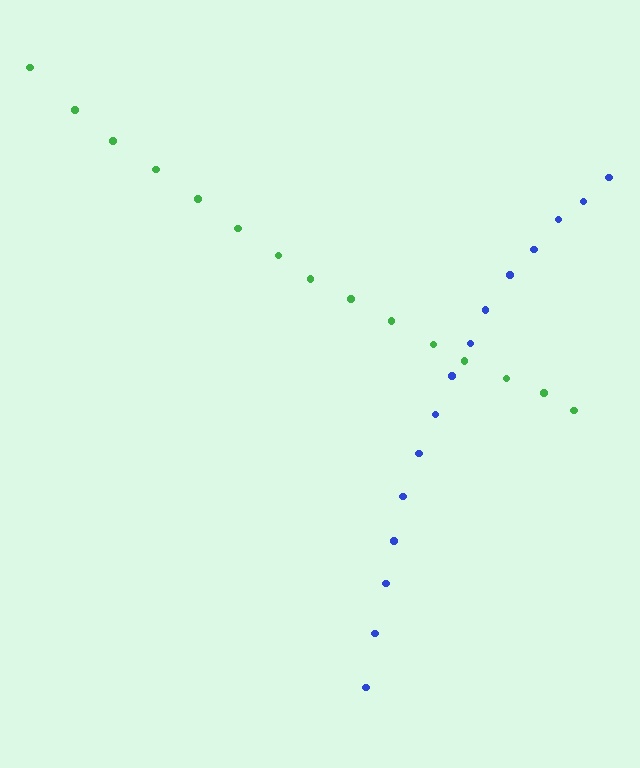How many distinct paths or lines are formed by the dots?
There are 2 distinct paths.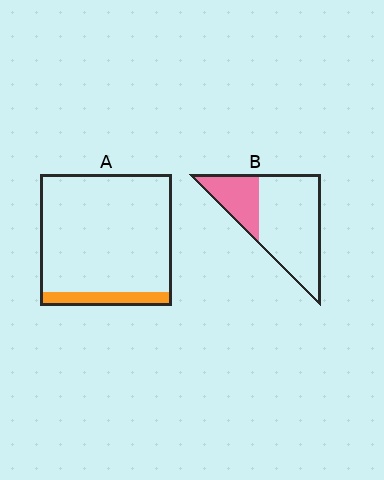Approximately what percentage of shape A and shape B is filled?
A is approximately 10% and B is approximately 30%.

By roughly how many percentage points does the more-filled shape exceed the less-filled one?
By roughly 20 percentage points (B over A).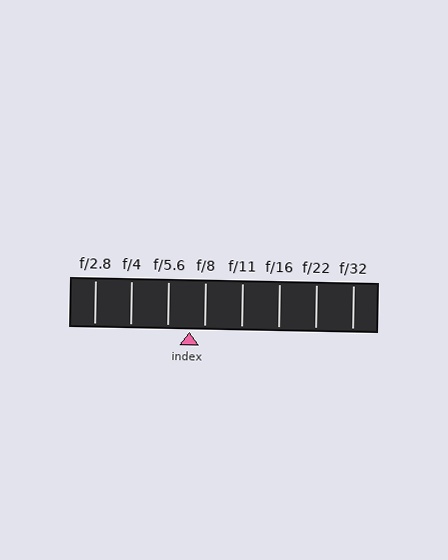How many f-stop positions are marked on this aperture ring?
There are 8 f-stop positions marked.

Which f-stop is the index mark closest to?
The index mark is closest to f/8.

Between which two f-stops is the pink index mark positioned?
The index mark is between f/5.6 and f/8.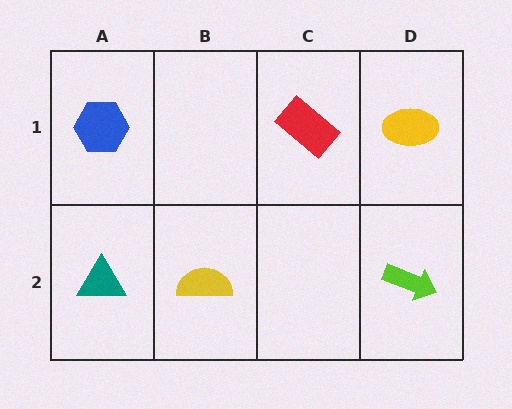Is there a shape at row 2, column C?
No, that cell is empty.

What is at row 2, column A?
A teal triangle.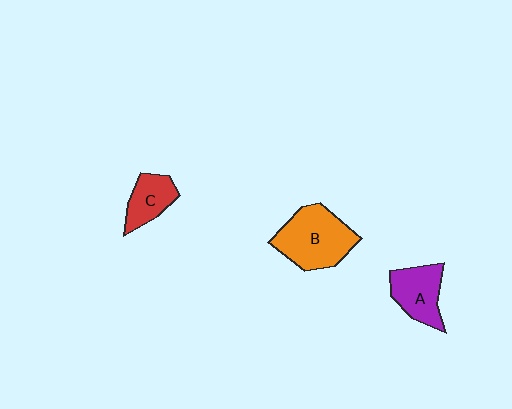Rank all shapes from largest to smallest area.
From largest to smallest: B (orange), A (purple), C (red).